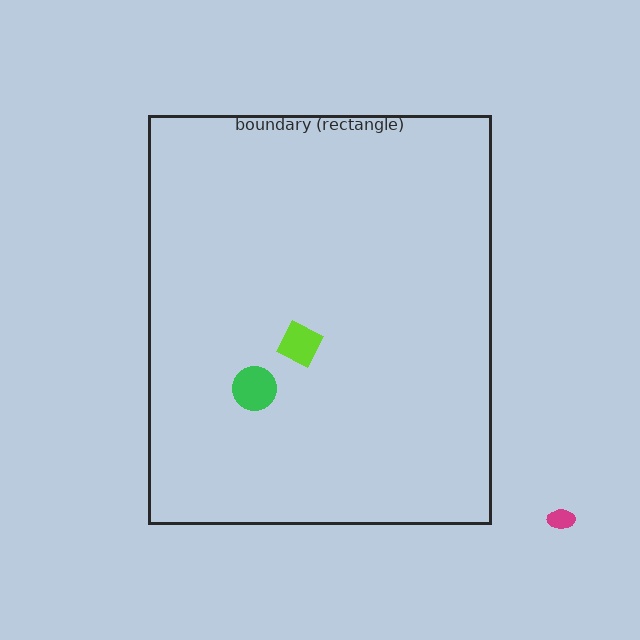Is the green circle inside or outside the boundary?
Inside.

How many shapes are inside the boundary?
2 inside, 1 outside.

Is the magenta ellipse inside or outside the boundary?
Outside.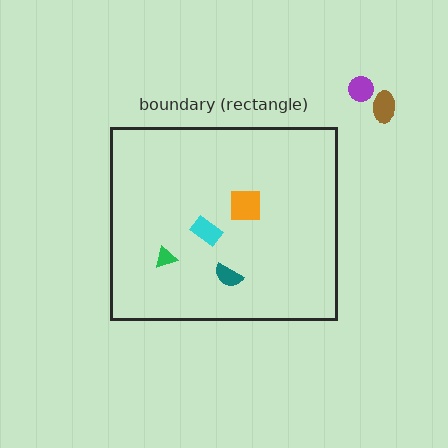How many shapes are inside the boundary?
4 inside, 2 outside.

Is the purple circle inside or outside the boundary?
Outside.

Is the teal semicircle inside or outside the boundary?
Inside.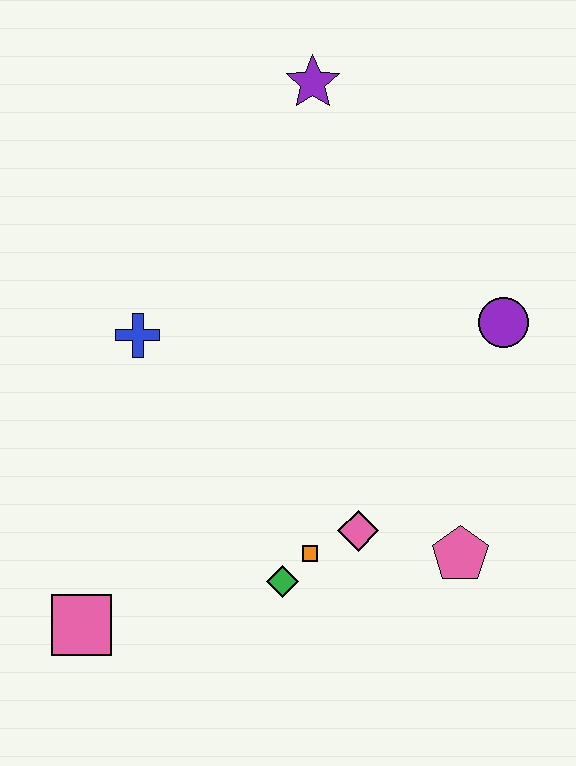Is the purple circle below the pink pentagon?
No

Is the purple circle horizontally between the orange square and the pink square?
No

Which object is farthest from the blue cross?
The pink pentagon is farthest from the blue cross.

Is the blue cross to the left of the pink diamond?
Yes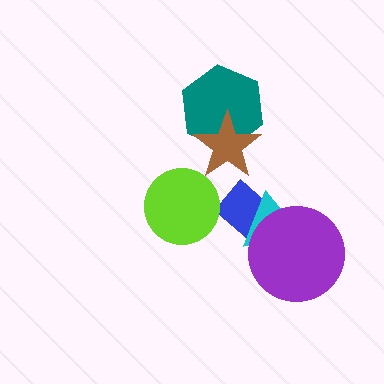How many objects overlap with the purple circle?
2 objects overlap with the purple circle.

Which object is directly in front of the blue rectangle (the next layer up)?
The cyan triangle is directly in front of the blue rectangle.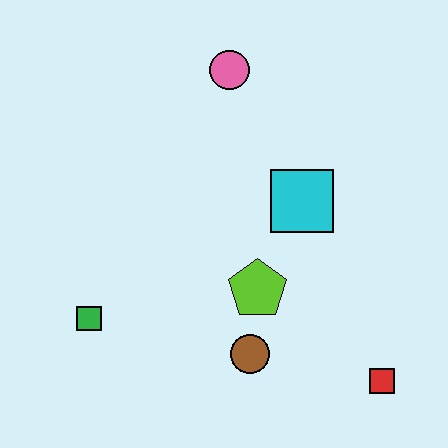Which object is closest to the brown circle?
The lime pentagon is closest to the brown circle.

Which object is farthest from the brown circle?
The pink circle is farthest from the brown circle.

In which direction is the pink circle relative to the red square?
The pink circle is above the red square.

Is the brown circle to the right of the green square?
Yes